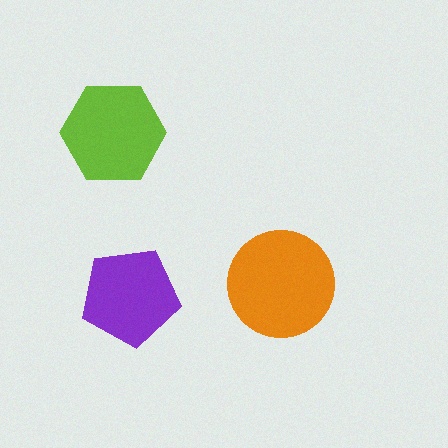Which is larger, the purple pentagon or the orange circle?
The orange circle.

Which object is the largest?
The orange circle.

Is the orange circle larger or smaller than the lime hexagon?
Larger.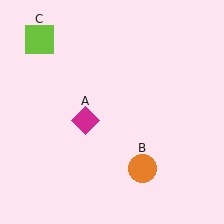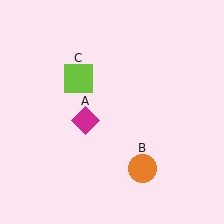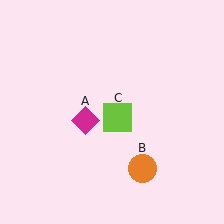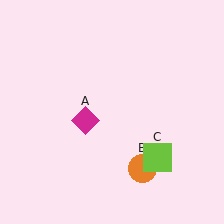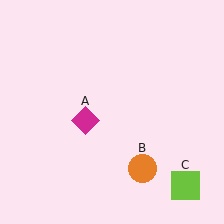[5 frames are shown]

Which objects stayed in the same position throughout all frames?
Magenta diamond (object A) and orange circle (object B) remained stationary.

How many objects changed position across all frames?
1 object changed position: lime square (object C).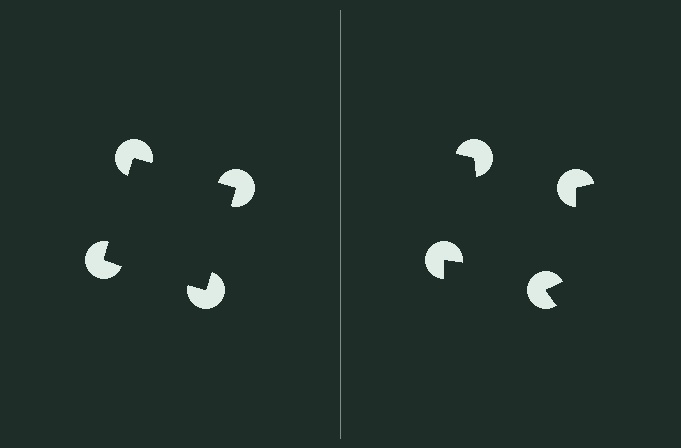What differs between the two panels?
The pac-man discs are positioned identically on both sides; only the wedge orientations differ. On the left they align to a square; on the right they are misaligned.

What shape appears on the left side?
An illusory square.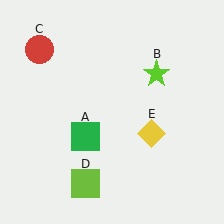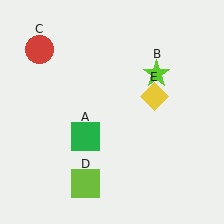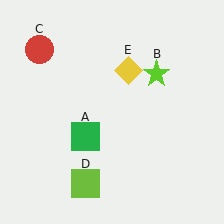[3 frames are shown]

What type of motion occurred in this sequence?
The yellow diamond (object E) rotated counterclockwise around the center of the scene.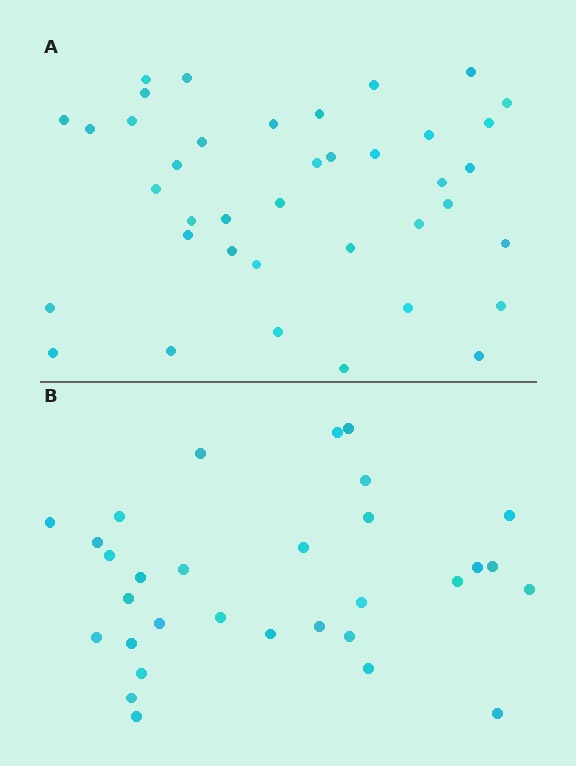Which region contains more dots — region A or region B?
Region A (the top region) has more dots.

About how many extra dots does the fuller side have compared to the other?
Region A has roughly 8 or so more dots than region B.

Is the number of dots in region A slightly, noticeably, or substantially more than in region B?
Region A has noticeably more, but not dramatically so. The ratio is roughly 1.3 to 1.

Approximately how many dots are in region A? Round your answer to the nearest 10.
About 40 dots. (The exact count is 39, which rounds to 40.)